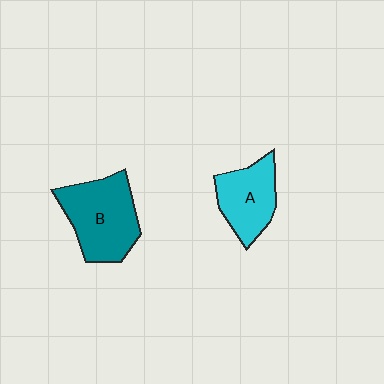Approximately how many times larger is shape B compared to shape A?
Approximately 1.4 times.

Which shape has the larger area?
Shape B (teal).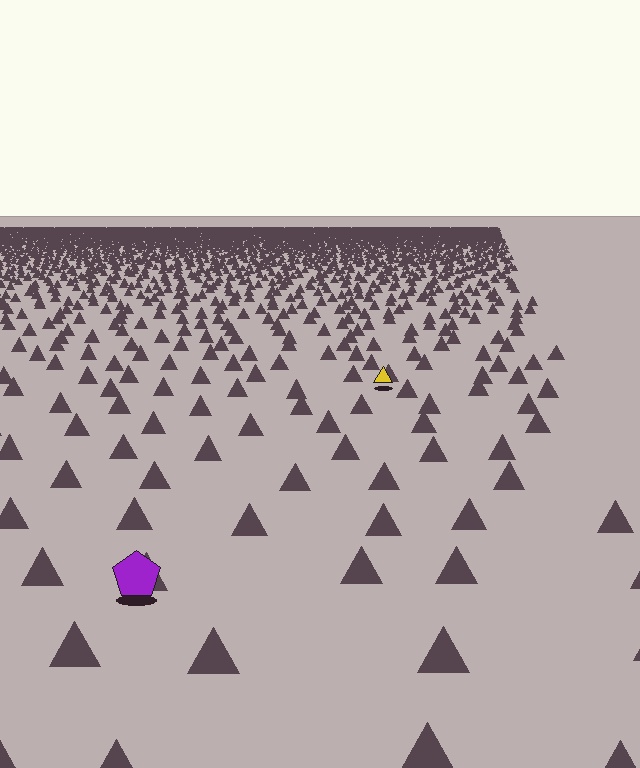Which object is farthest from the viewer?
The yellow triangle is farthest from the viewer. It appears smaller and the ground texture around it is denser.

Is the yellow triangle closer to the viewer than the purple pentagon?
No. The purple pentagon is closer — you can tell from the texture gradient: the ground texture is coarser near it.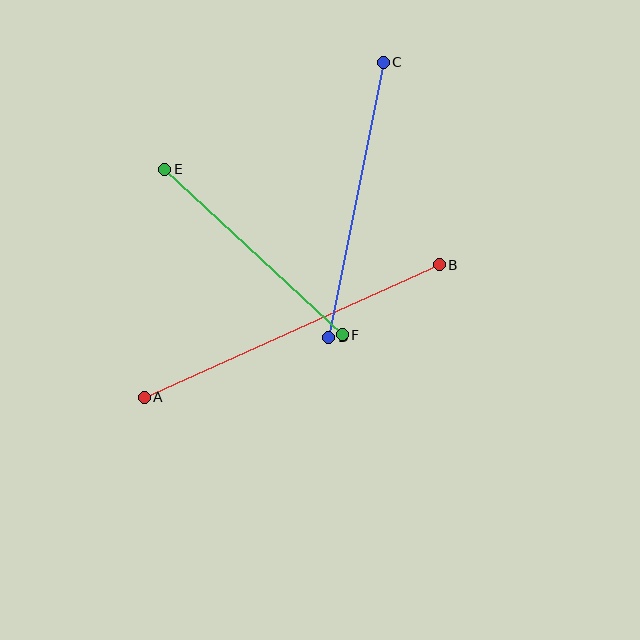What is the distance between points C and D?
The distance is approximately 281 pixels.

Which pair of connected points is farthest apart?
Points A and B are farthest apart.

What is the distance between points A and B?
The distance is approximately 323 pixels.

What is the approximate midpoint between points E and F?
The midpoint is at approximately (254, 252) pixels.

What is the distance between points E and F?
The distance is approximately 243 pixels.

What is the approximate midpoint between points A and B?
The midpoint is at approximately (292, 331) pixels.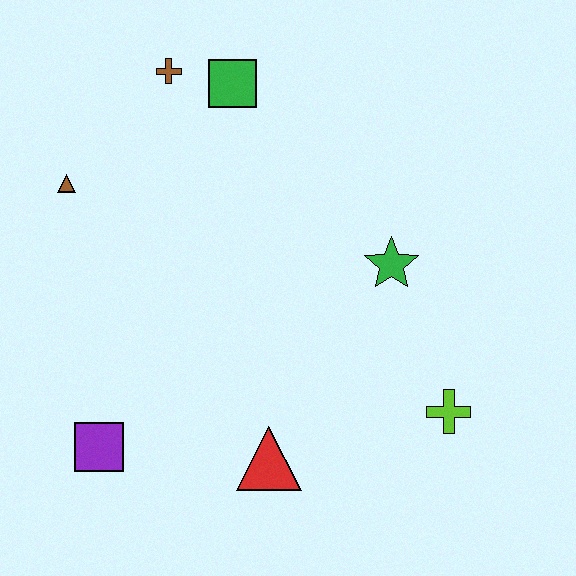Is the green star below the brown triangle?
Yes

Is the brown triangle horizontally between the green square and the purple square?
No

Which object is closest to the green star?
The lime cross is closest to the green star.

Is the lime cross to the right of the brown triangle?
Yes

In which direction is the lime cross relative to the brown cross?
The lime cross is below the brown cross.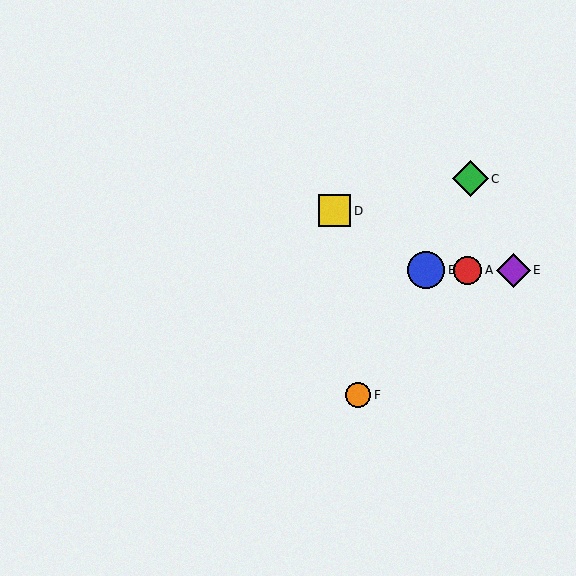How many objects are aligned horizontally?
3 objects (A, B, E) are aligned horizontally.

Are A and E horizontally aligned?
Yes, both are at y≈270.